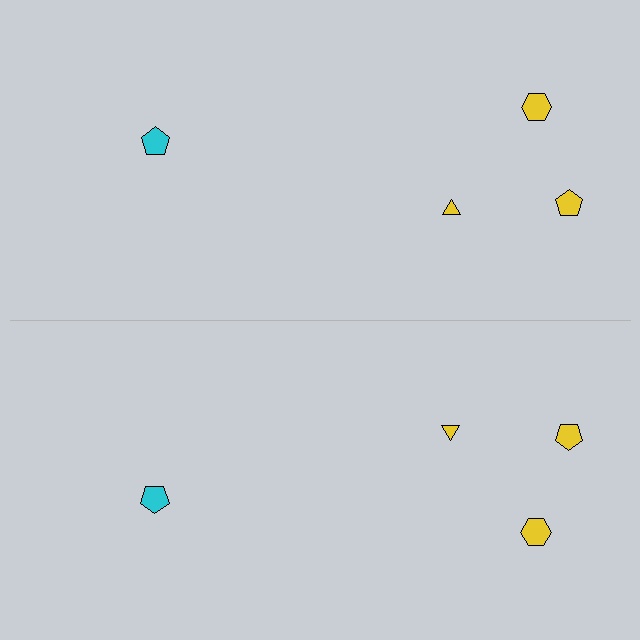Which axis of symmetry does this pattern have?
The pattern has a horizontal axis of symmetry running through the center of the image.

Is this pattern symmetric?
Yes, this pattern has bilateral (reflection) symmetry.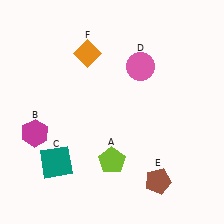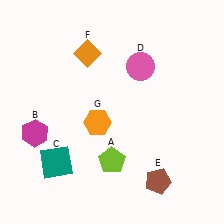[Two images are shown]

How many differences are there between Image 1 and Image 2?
There is 1 difference between the two images.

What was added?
An orange hexagon (G) was added in Image 2.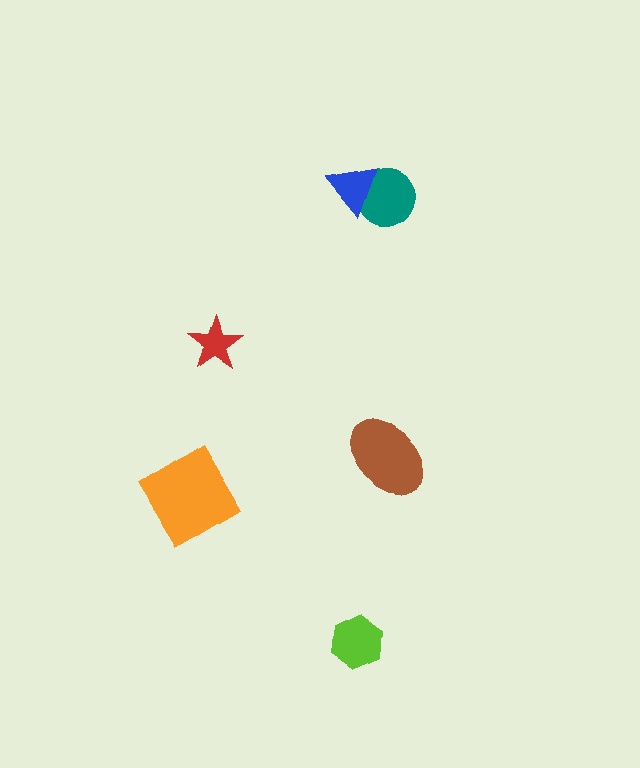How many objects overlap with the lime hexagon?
0 objects overlap with the lime hexagon.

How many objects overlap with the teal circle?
1 object overlaps with the teal circle.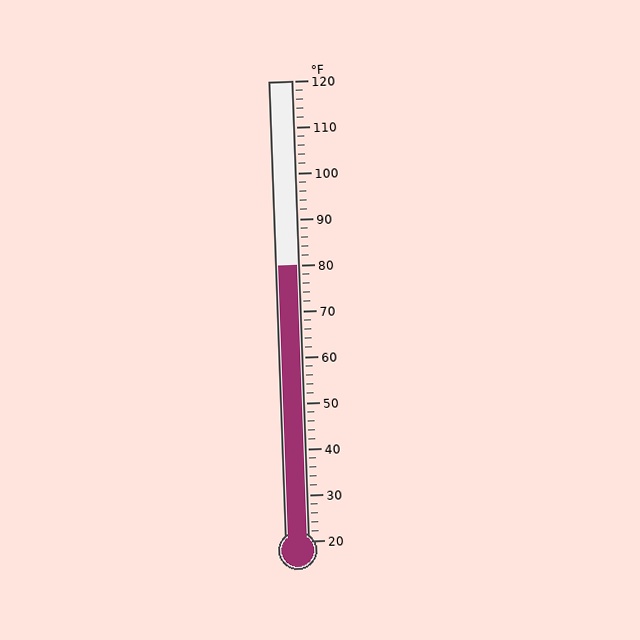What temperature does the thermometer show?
The thermometer shows approximately 80°F.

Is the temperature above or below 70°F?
The temperature is above 70°F.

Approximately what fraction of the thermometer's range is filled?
The thermometer is filled to approximately 60% of its range.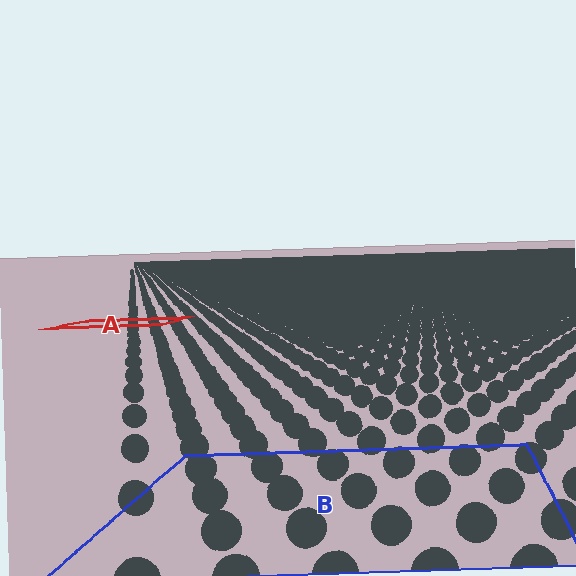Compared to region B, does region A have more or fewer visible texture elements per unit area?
Region A has more texture elements per unit area — they are packed more densely because it is farther away.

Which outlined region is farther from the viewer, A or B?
Region A is farther from the viewer — the texture elements inside it appear smaller and more densely packed.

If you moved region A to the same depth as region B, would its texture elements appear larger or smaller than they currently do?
They would appear larger. At a closer depth, the same texture elements are projected at a bigger on-screen size.